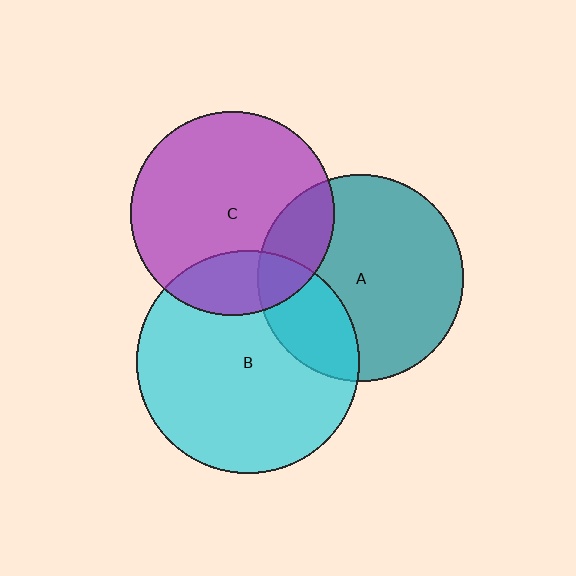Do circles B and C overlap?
Yes.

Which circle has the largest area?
Circle B (cyan).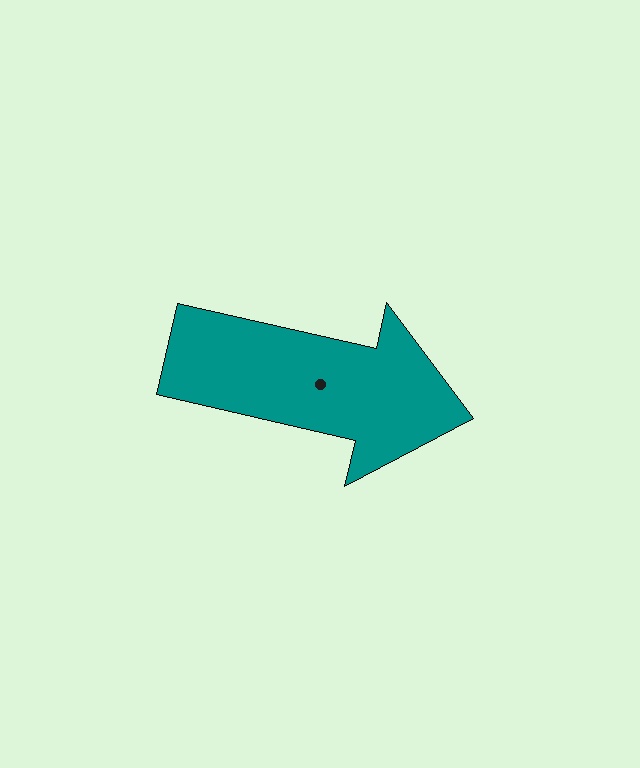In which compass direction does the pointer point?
East.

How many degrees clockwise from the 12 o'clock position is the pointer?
Approximately 103 degrees.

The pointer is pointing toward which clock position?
Roughly 3 o'clock.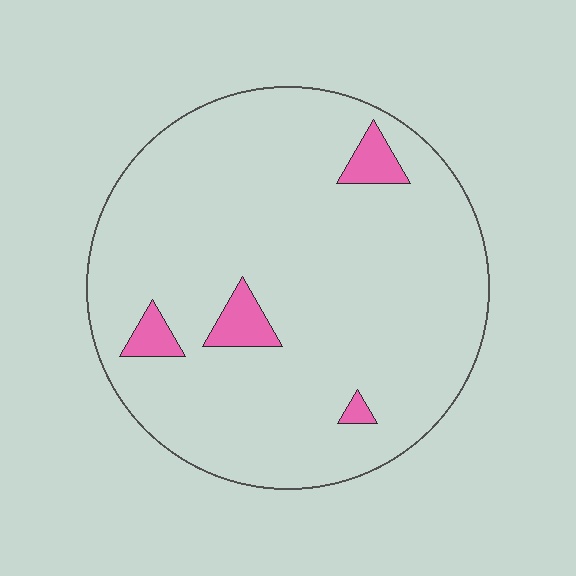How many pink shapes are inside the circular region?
4.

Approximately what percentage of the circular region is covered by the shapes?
Approximately 5%.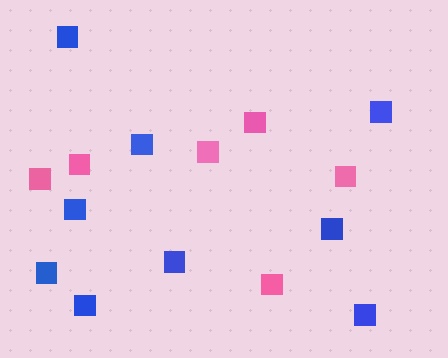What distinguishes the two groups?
There are 2 groups: one group of blue squares (9) and one group of pink squares (6).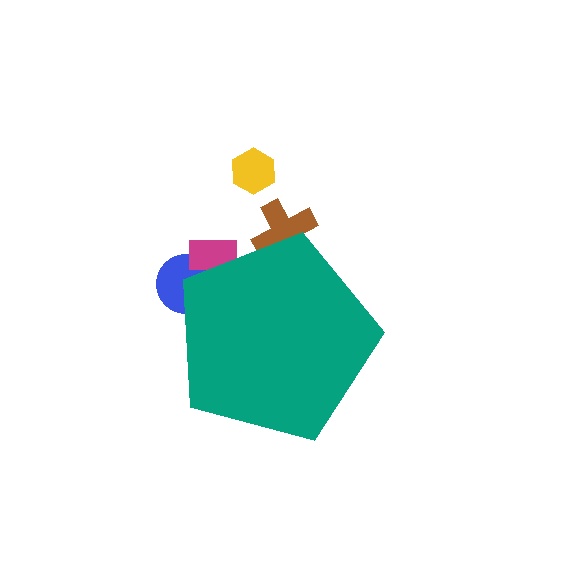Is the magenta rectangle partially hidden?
Yes, the magenta rectangle is partially hidden behind the teal pentagon.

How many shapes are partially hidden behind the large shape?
3 shapes are partially hidden.